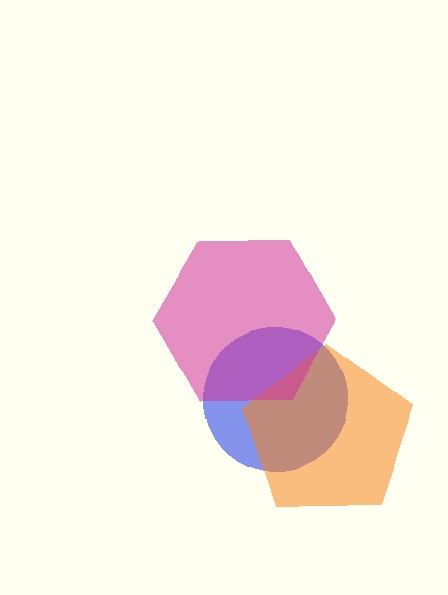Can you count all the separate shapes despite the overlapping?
Yes, there are 3 separate shapes.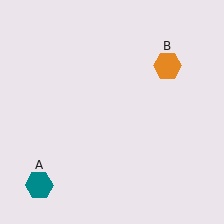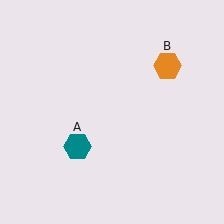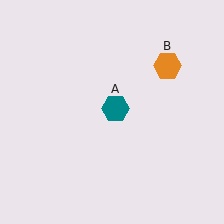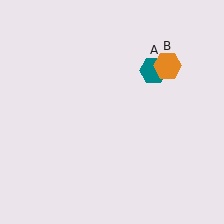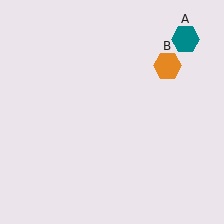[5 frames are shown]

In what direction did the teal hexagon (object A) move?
The teal hexagon (object A) moved up and to the right.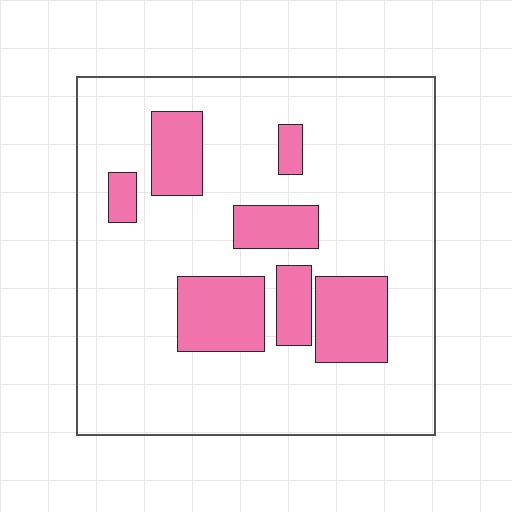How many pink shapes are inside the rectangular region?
7.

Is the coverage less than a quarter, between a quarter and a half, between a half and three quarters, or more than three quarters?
Less than a quarter.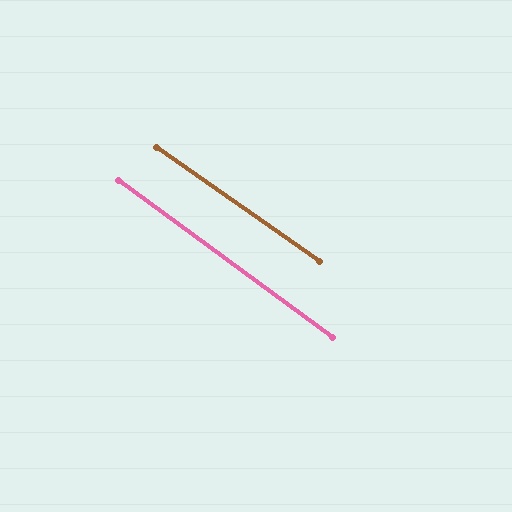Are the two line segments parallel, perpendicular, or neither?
Parallel — their directions differ by only 1.4°.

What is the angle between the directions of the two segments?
Approximately 1 degree.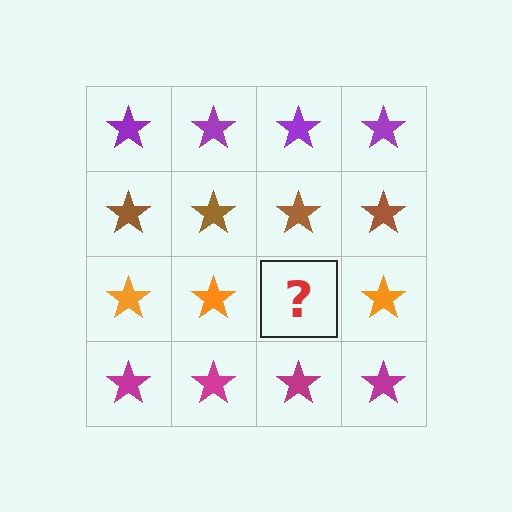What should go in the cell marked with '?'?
The missing cell should contain an orange star.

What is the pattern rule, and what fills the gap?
The rule is that each row has a consistent color. The gap should be filled with an orange star.